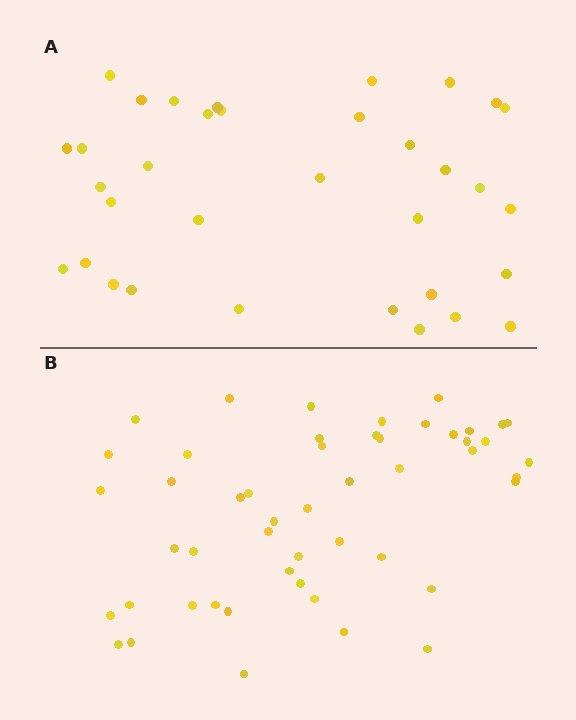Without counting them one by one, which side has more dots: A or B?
Region B (the bottom region) has more dots.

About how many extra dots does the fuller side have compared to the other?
Region B has approximately 15 more dots than region A.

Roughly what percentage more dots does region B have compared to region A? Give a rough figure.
About 45% more.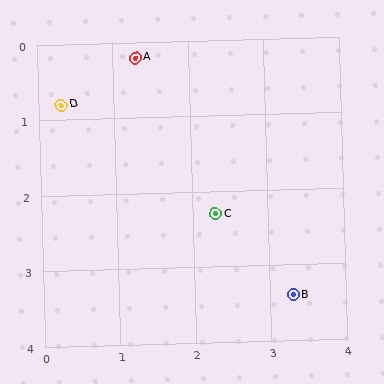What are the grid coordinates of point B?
Point B is at approximately (3.3, 3.4).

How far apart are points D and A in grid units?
Points D and A are about 1.2 grid units apart.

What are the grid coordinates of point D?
Point D is at approximately (0.3, 0.8).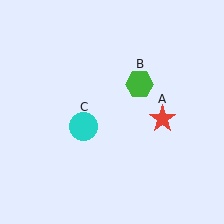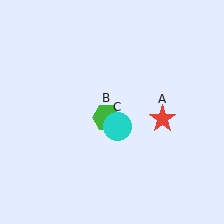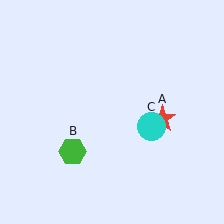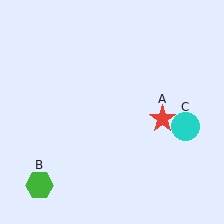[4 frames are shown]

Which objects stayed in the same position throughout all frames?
Red star (object A) remained stationary.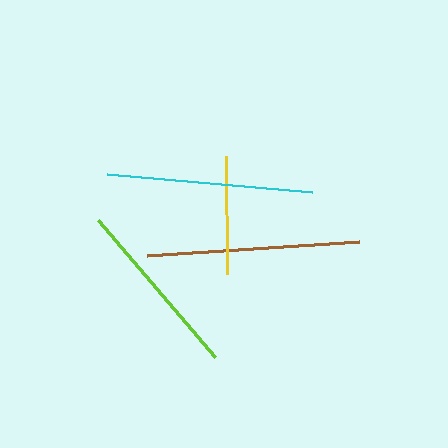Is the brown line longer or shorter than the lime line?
The brown line is longer than the lime line.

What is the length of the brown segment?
The brown segment is approximately 212 pixels long.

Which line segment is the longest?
The brown line is the longest at approximately 212 pixels.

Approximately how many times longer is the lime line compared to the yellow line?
The lime line is approximately 1.5 times the length of the yellow line.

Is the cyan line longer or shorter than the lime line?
The cyan line is longer than the lime line.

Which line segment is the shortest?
The yellow line is the shortest at approximately 119 pixels.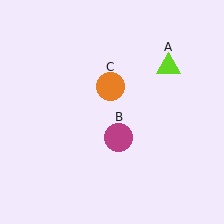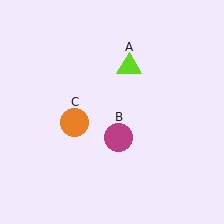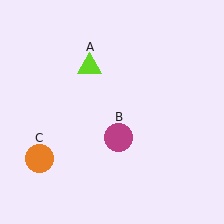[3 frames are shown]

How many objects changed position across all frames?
2 objects changed position: lime triangle (object A), orange circle (object C).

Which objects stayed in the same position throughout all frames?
Magenta circle (object B) remained stationary.